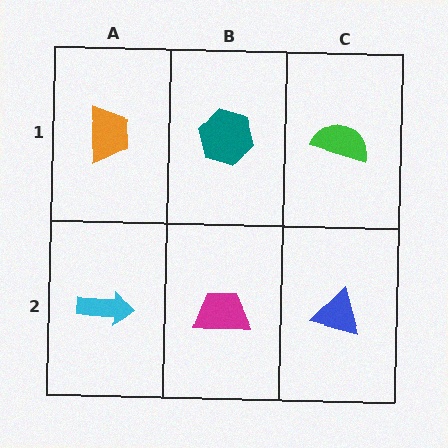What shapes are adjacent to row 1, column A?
A cyan arrow (row 2, column A), a teal hexagon (row 1, column B).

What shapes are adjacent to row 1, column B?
A magenta trapezoid (row 2, column B), an orange trapezoid (row 1, column A), a green semicircle (row 1, column C).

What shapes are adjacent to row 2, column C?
A green semicircle (row 1, column C), a magenta trapezoid (row 2, column B).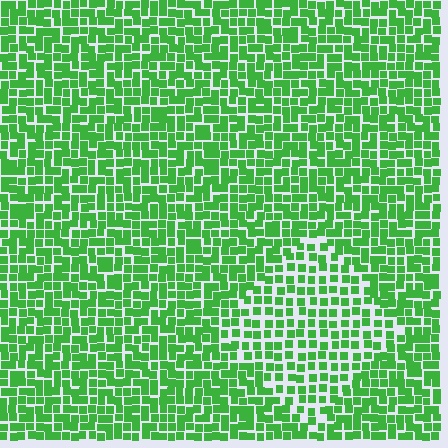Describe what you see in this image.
The image contains small green elements arranged at two different densities. A diamond-shaped region is visible where the elements are less densely packed than the surrounding area.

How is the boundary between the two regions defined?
The boundary is defined by a change in element density (approximately 1.5x ratio). All elements are the same color, size, and shape.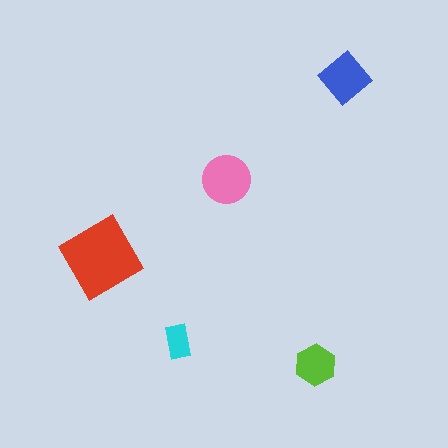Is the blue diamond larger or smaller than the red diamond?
Smaller.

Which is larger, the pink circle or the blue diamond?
The pink circle.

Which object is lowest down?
The lime hexagon is bottommost.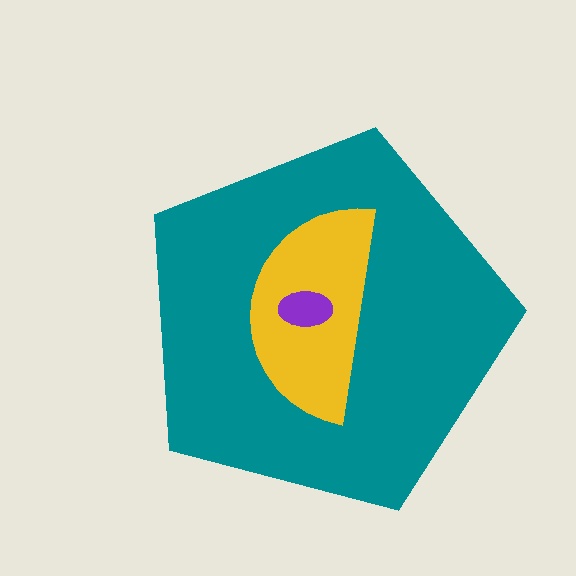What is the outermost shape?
The teal pentagon.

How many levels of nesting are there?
3.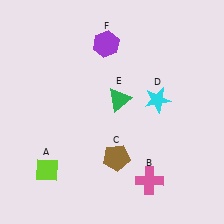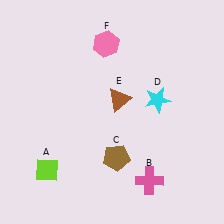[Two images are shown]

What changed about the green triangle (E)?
In Image 1, E is green. In Image 2, it changed to brown.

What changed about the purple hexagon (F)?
In Image 1, F is purple. In Image 2, it changed to pink.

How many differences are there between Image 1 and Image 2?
There are 2 differences between the two images.